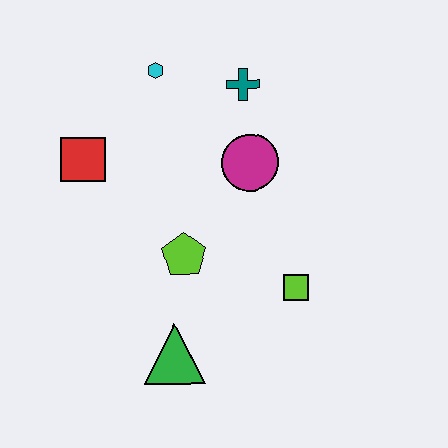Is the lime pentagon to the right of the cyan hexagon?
Yes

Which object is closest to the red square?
The cyan hexagon is closest to the red square.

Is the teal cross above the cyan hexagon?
No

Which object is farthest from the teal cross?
The green triangle is farthest from the teal cross.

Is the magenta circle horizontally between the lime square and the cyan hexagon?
Yes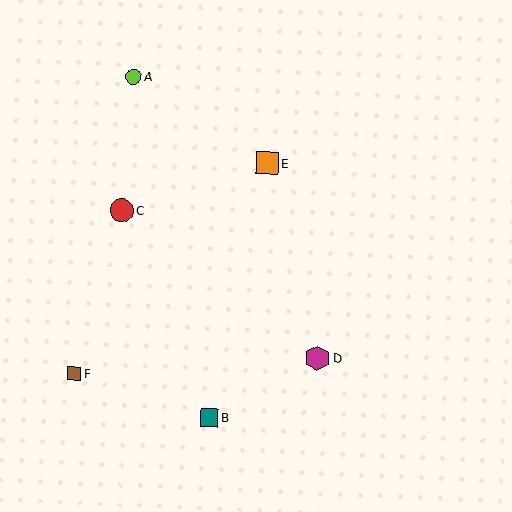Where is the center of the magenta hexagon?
The center of the magenta hexagon is at (317, 358).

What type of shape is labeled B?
Shape B is a teal square.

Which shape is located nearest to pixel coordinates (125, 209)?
The red circle (labeled C) at (122, 210) is nearest to that location.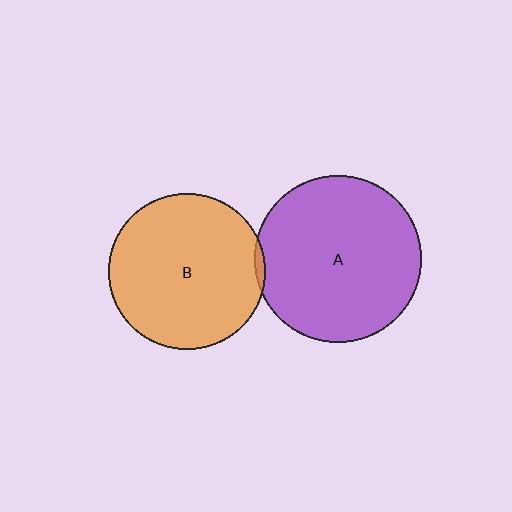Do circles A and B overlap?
Yes.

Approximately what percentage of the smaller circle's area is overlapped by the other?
Approximately 5%.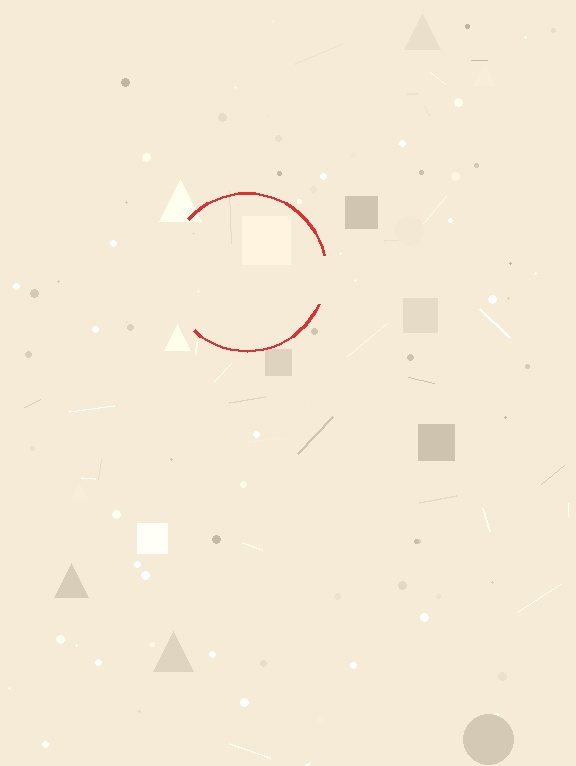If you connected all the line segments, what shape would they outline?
They would outline a circle.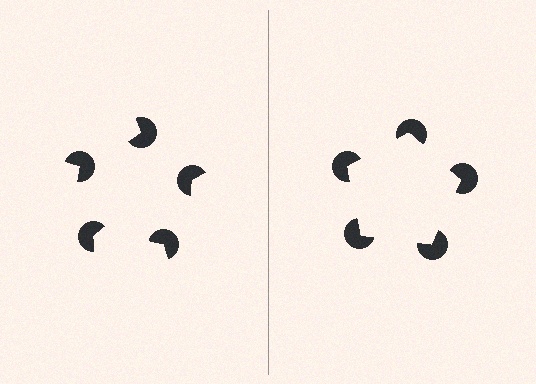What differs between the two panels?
The pac-man discs are positioned identically on both sides; only the wedge orientations differ. On the right they align to a pentagon; on the left they are misaligned.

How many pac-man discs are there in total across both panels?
10 — 5 on each side.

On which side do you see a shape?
An illusory pentagon appears on the right side. On the left side the wedge cuts are rotated, so no coherent shape forms.